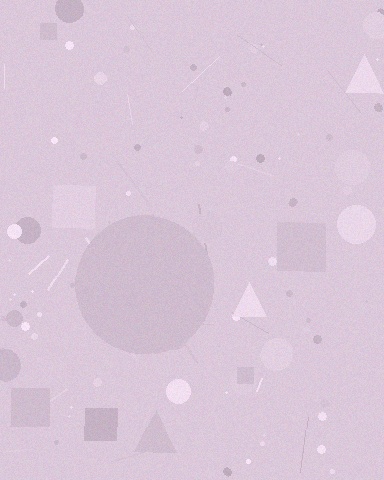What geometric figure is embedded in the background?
A circle is embedded in the background.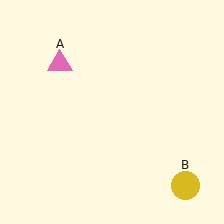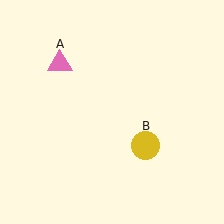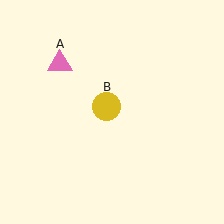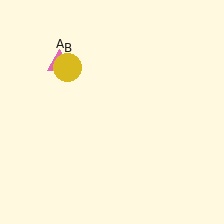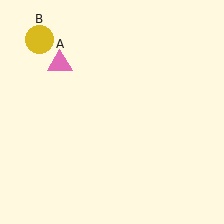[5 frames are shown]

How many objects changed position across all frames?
1 object changed position: yellow circle (object B).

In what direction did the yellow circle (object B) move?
The yellow circle (object B) moved up and to the left.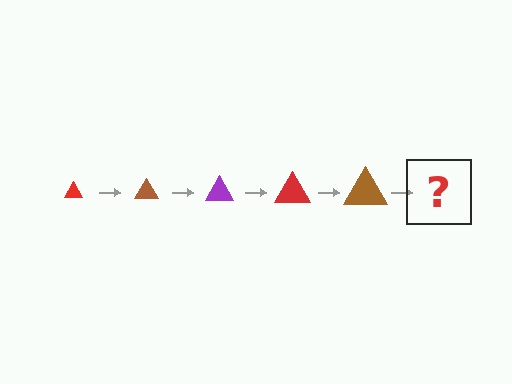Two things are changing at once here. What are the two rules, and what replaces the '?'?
The two rules are that the triangle grows larger each step and the color cycles through red, brown, and purple. The '?' should be a purple triangle, larger than the previous one.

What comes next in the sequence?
The next element should be a purple triangle, larger than the previous one.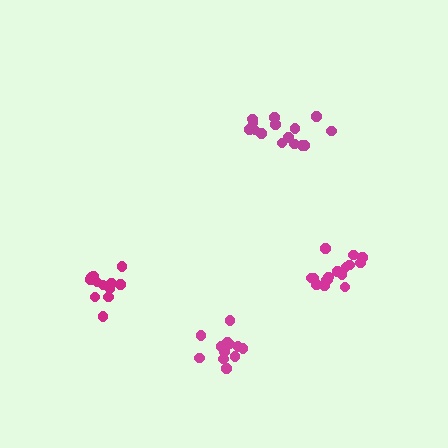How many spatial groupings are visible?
There are 4 spatial groupings.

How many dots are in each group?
Group 1: 12 dots, Group 2: 15 dots, Group 3: 12 dots, Group 4: 17 dots (56 total).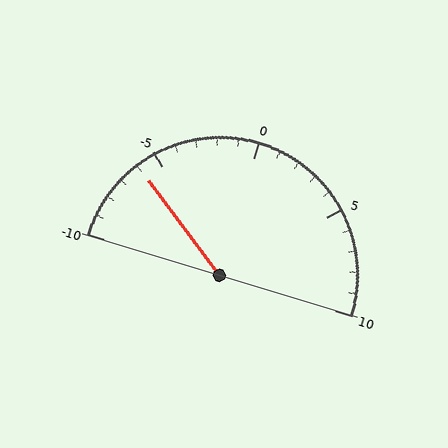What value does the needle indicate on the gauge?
The needle indicates approximately -6.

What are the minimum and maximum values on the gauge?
The gauge ranges from -10 to 10.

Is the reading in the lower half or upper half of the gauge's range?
The reading is in the lower half of the range (-10 to 10).